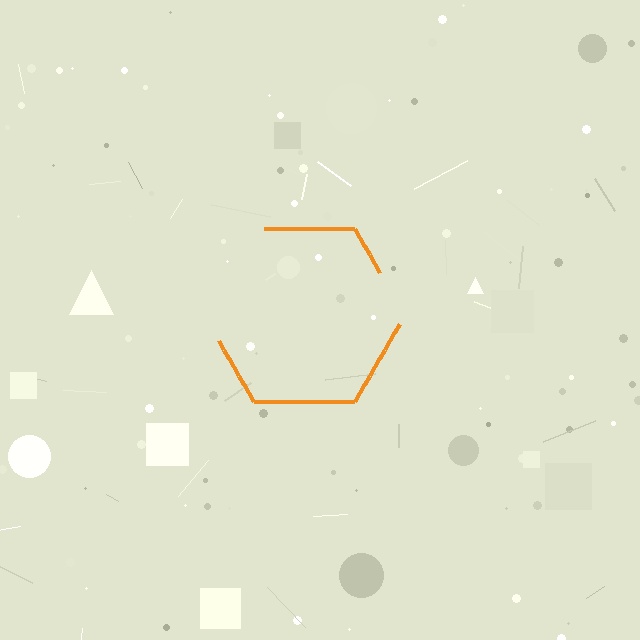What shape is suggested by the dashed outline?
The dashed outline suggests a hexagon.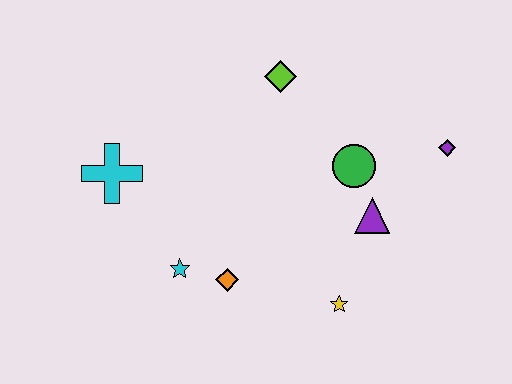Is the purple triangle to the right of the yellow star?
Yes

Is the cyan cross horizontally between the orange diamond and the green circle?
No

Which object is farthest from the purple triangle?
The cyan cross is farthest from the purple triangle.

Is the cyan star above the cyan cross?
No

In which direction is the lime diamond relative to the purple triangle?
The lime diamond is above the purple triangle.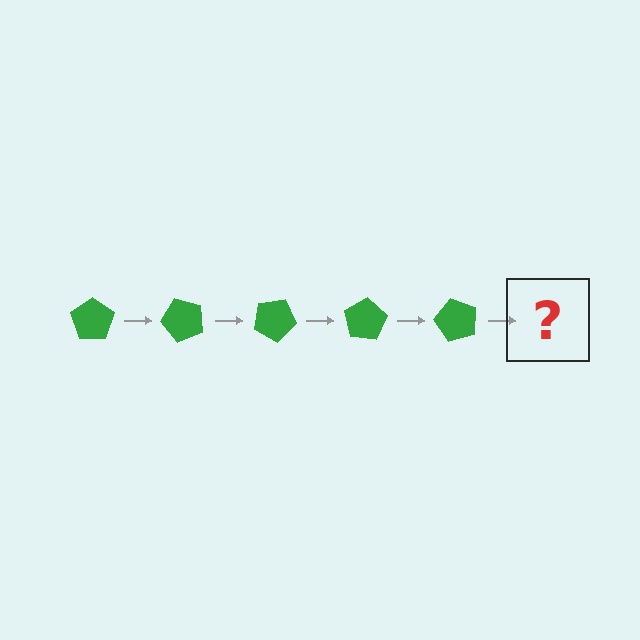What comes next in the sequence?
The next element should be a green pentagon rotated 250 degrees.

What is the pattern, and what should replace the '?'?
The pattern is that the pentagon rotates 50 degrees each step. The '?' should be a green pentagon rotated 250 degrees.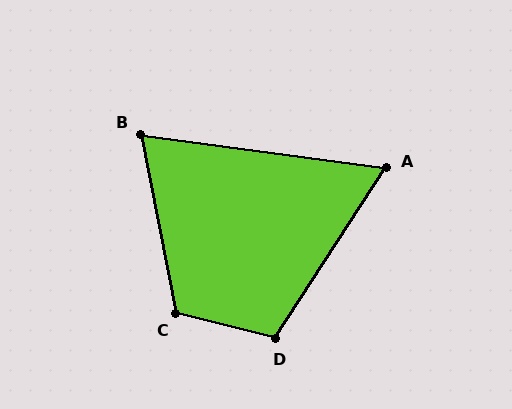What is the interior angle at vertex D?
Approximately 109 degrees (obtuse).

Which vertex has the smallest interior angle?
A, at approximately 65 degrees.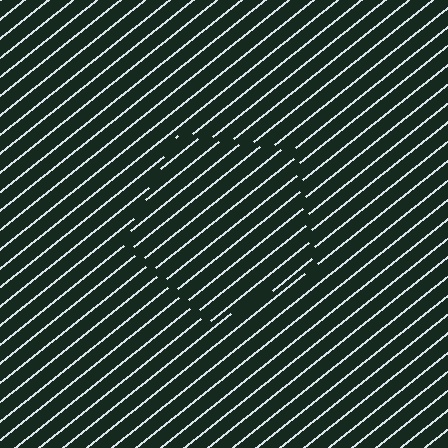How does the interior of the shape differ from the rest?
The interior of the shape contains the same grating, shifted by half a period — the contour is defined by the phase discontinuity where line-ends from the inner and outer gratings abut.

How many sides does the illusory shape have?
5 sides — the line-ends trace a pentagon.